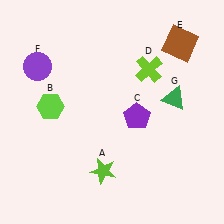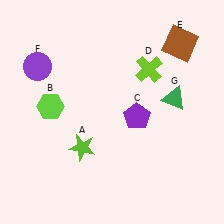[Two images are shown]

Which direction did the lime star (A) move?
The lime star (A) moved up.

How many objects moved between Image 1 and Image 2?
1 object moved between the two images.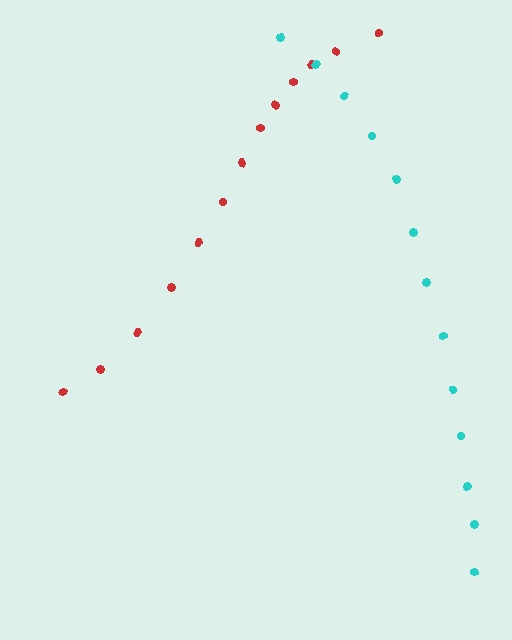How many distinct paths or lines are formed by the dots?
There are 2 distinct paths.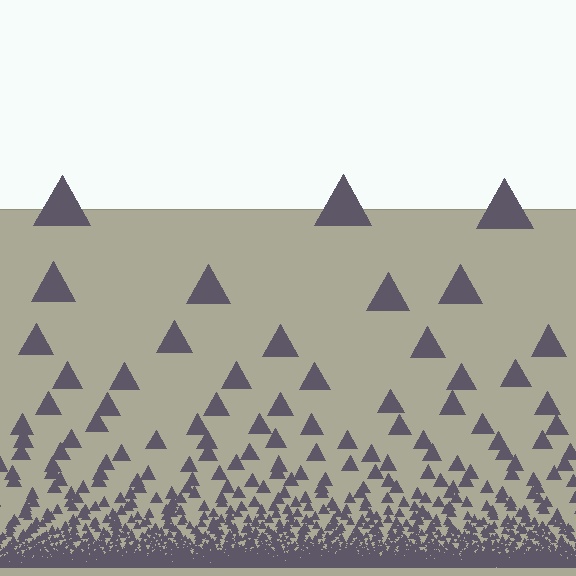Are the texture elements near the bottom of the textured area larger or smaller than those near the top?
Smaller. The gradient is inverted — elements near the bottom are smaller and denser.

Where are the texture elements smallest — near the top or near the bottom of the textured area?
Near the bottom.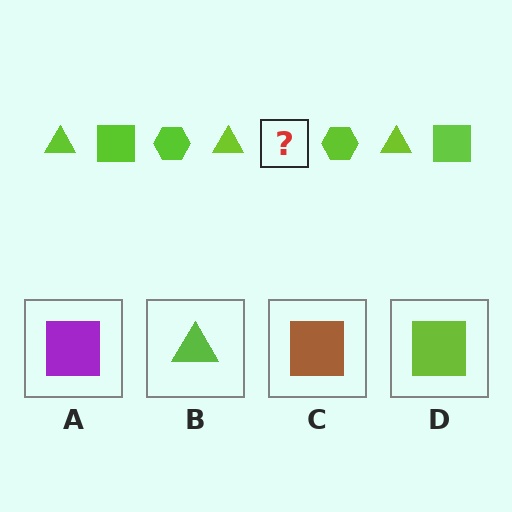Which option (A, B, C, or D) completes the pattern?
D.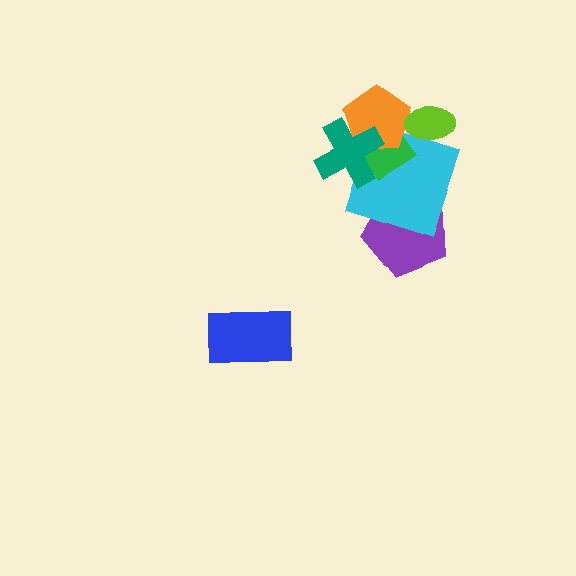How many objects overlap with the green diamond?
4 objects overlap with the green diamond.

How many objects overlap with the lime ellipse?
3 objects overlap with the lime ellipse.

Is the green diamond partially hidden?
Yes, it is partially covered by another shape.